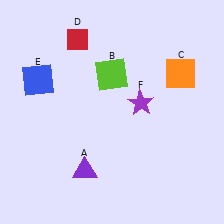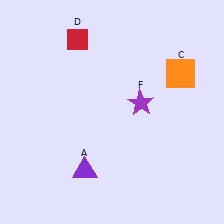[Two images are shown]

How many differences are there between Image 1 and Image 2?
There are 2 differences between the two images.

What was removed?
The lime square (B), the blue square (E) were removed in Image 2.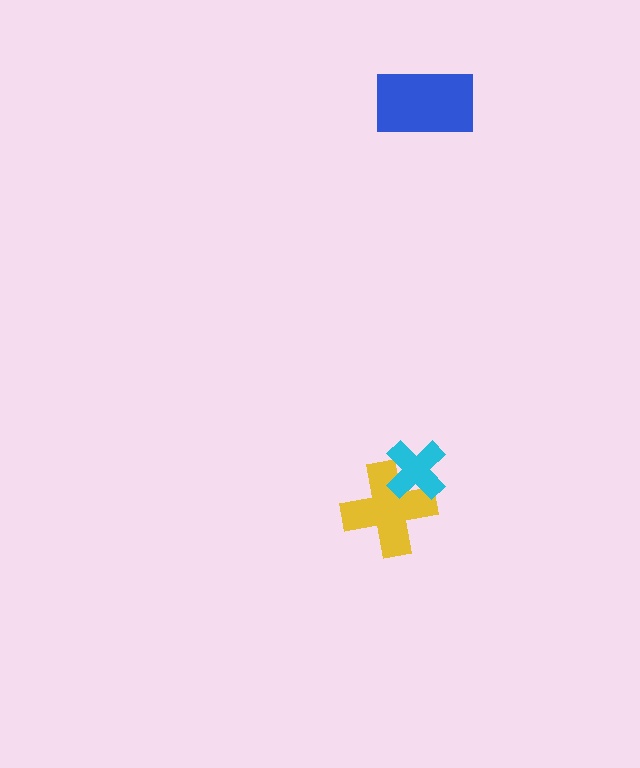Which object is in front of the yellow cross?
The cyan cross is in front of the yellow cross.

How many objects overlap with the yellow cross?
1 object overlaps with the yellow cross.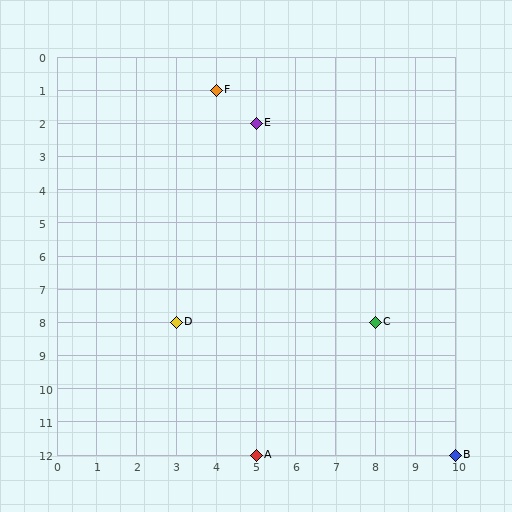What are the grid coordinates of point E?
Point E is at grid coordinates (5, 2).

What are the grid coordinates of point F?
Point F is at grid coordinates (4, 1).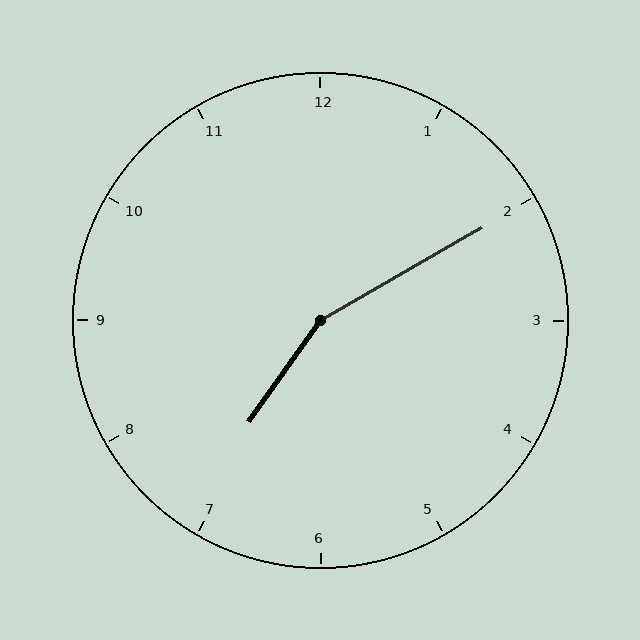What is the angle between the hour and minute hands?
Approximately 155 degrees.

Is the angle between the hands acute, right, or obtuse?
It is obtuse.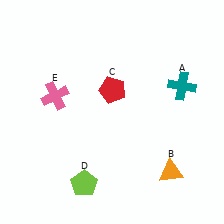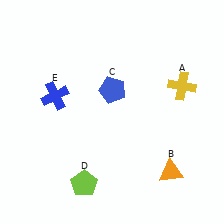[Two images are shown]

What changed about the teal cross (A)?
In Image 1, A is teal. In Image 2, it changed to yellow.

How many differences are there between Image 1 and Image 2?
There are 3 differences between the two images.